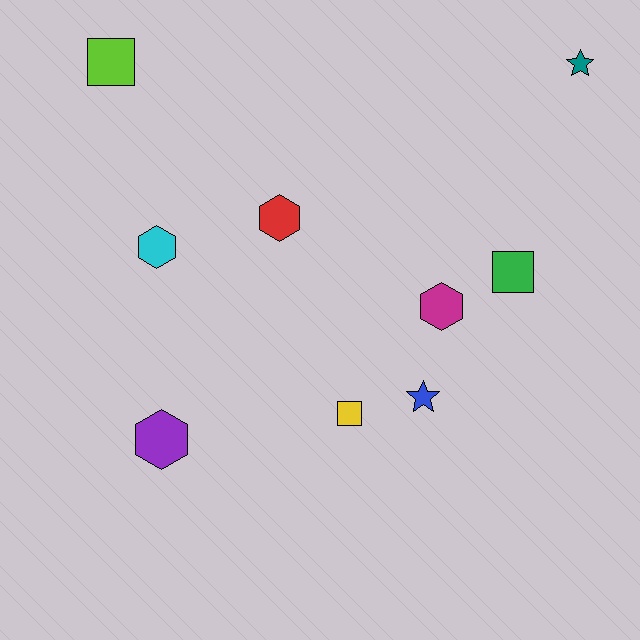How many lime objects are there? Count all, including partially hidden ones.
There is 1 lime object.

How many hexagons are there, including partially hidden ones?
There are 4 hexagons.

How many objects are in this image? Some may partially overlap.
There are 9 objects.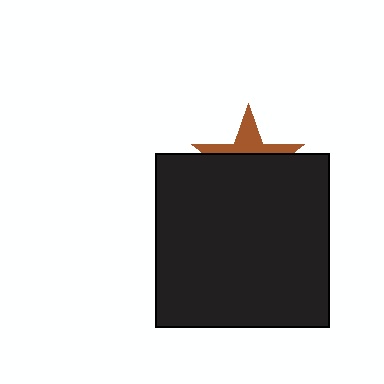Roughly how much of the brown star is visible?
A small part of it is visible (roughly 37%).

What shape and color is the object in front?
The object in front is a black square.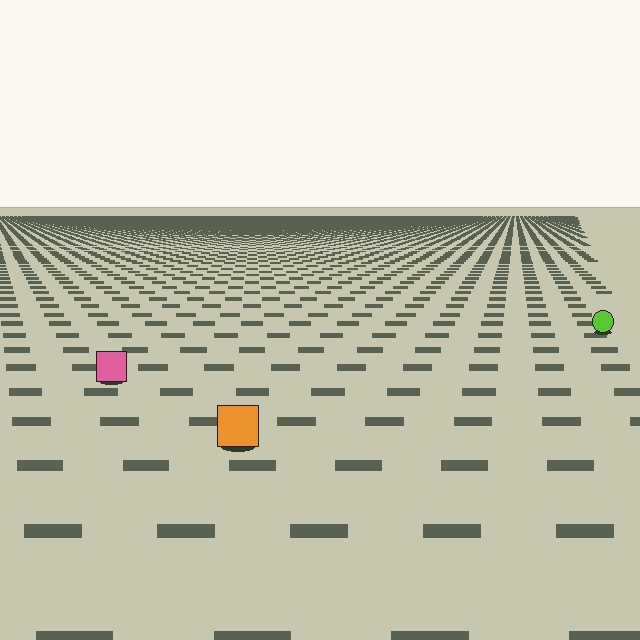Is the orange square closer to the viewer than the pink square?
Yes. The orange square is closer — you can tell from the texture gradient: the ground texture is coarser near it.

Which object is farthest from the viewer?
The lime circle is farthest from the viewer. It appears smaller and the ground texture around it is denser.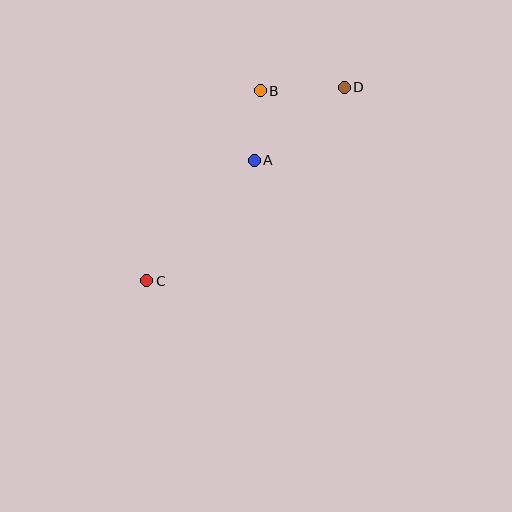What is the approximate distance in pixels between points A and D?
The distance between A and D is approximately 116 pixels.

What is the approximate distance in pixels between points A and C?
The distance between A and C is approximately 161 pixels.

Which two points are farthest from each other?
Points C and D are farthest from each other.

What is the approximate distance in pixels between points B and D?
The distance between B and D is approximately 84 pixels.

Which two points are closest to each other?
Points A and B are closest to each other.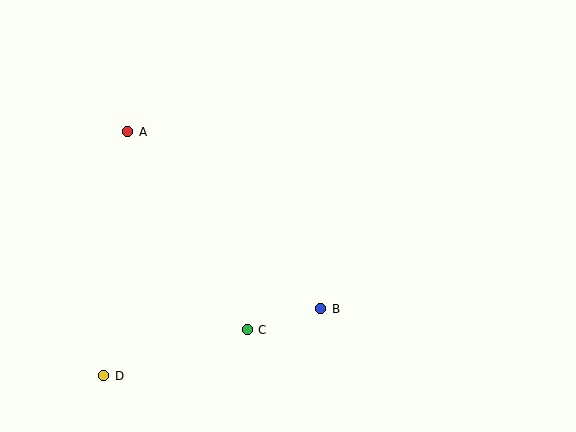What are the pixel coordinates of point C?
Point C is at (247, 330).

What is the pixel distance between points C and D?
The distance between C and D is 151 pixels.